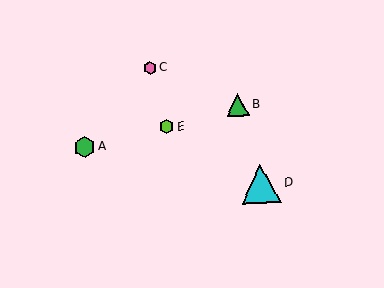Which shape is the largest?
The cyan triangle (labeled D) is the largest.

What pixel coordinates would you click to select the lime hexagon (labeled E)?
Click at (167, 127) to select the lime hexagon E.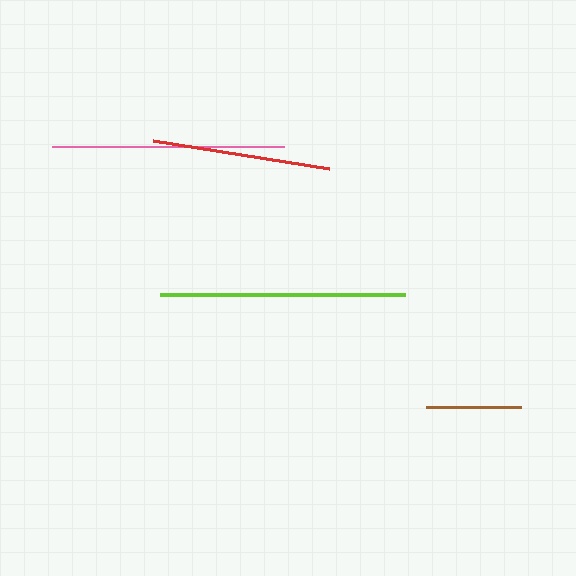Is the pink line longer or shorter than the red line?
The pink line is longer than the red line.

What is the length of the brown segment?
The brown segment is approximately 95 pixels long.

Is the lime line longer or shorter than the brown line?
The lime line is longer than the brown line.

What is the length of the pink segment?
The pink segment is approximately 232 pixels long.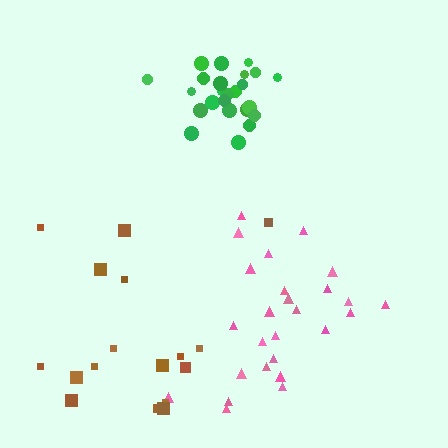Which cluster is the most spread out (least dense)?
Brown.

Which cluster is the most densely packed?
Green.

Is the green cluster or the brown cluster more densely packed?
Green.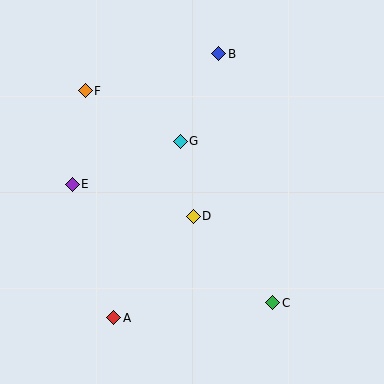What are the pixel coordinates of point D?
Point D is at (193, 216).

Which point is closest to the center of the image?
Point D at (193, 216) is closest to the center.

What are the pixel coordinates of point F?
Point F is at (85, 91).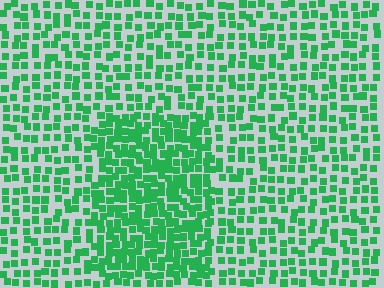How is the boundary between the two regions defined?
The boundary is defined by a change in element density (approximately 1.9x ratio). All elements are the same color, size, and shape.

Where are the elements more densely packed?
The elements are more densely packed inside the rectangle boundary.